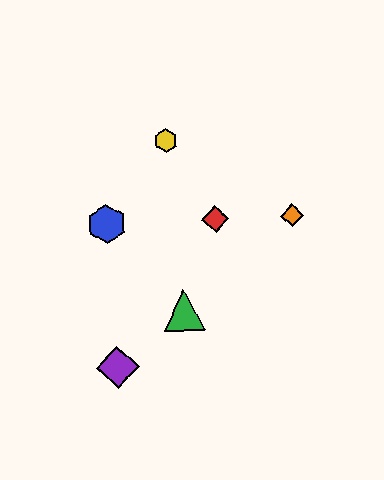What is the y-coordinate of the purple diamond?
The purple diamond is at y≈367.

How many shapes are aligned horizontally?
3 shapes (the red diamond, the blue hexagon, the orange diamond) are aligned horizontally.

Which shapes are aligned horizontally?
The red diamond, the blue hexagon, the orange diamond are aligned horizontally.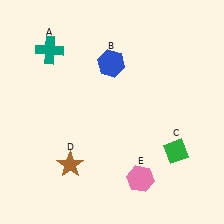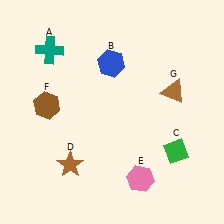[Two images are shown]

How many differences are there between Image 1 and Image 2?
There are 2 differences between the two images.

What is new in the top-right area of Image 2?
A brown triangle (G) was added in the top-right area of Image 2.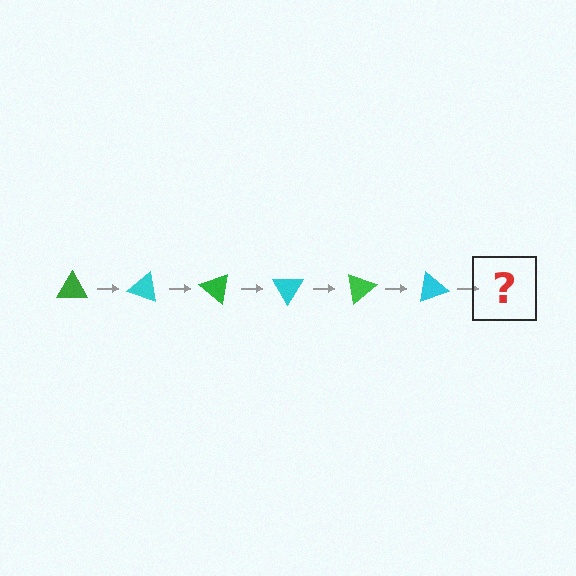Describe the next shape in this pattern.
It should be a green triangle, rotated 120 degrees from the start.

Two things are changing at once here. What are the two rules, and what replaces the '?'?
The two rules are that it rotates 20 degrees each step and the color cycles through green and cyan. The '?' should be a green triangle, rotated 120 degrees from the start.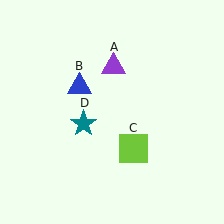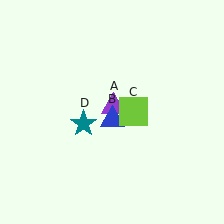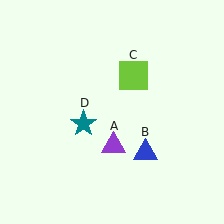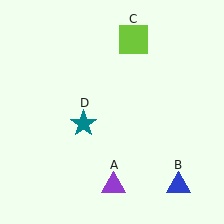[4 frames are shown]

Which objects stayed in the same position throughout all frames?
Teal star (object D) remained stationary.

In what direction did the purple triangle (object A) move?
The purple triangle (object A) moved down.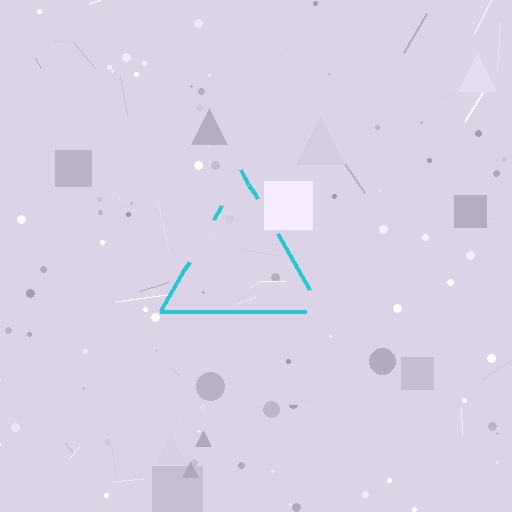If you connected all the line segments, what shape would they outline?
They would outline a triangle.